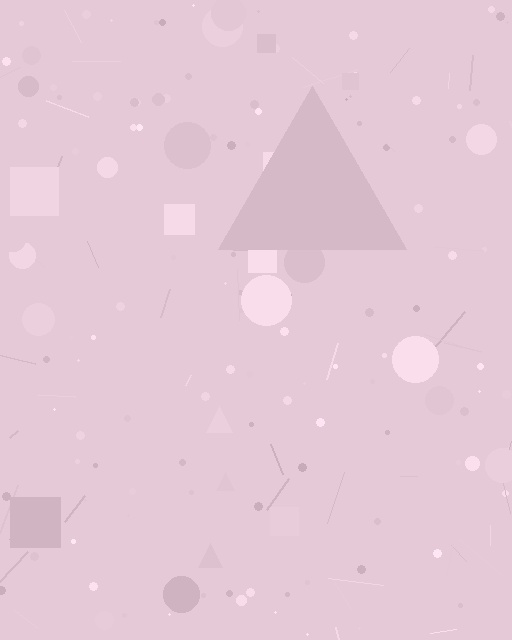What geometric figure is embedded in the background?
A triangle is embedded in the background.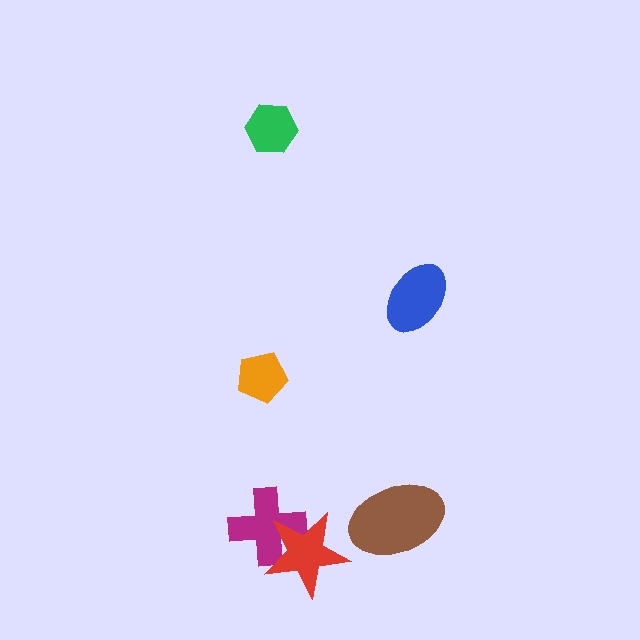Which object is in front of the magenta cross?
The red star is in front of the magenta cross.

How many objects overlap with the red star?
1 object overlaps with the red star.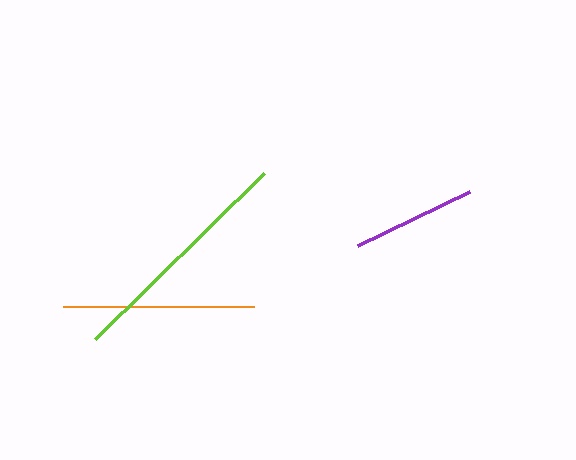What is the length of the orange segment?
The orange segment is approximately 191 pixels long.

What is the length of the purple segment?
The purple segment is approximately 125 pixels long.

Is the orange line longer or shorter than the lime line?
The lime line is longer than the orange line.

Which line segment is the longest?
The lime line is the longest at approximately 236 pixels.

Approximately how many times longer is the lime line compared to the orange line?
The lime line is approximately 1.2 times the length of the orange line.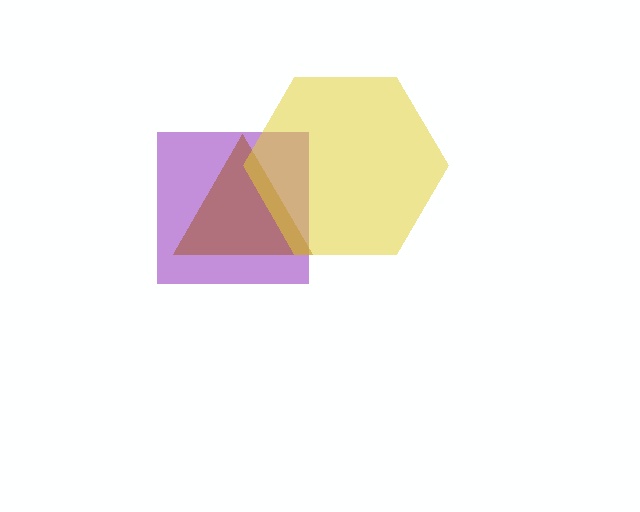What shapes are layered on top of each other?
The layered shapes are: a purple square, a brown triangle, a yellow hexagon.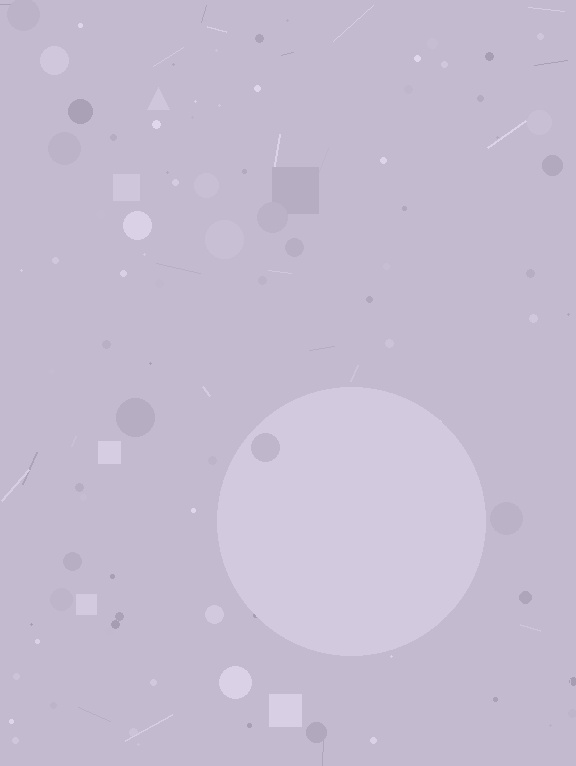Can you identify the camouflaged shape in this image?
The camouflaged shape is a circle.